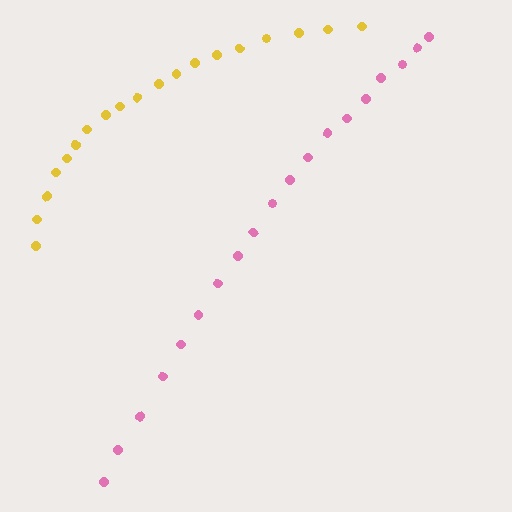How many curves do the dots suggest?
There are 2 distinct paths.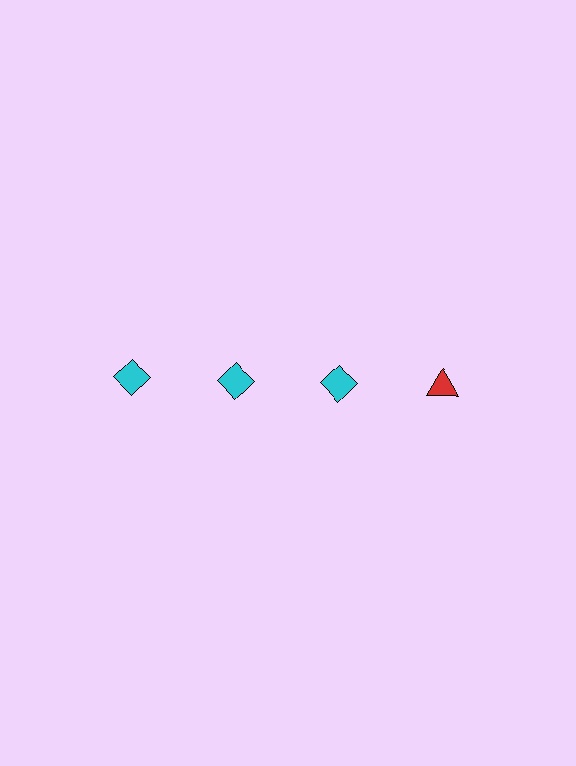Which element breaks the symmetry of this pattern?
The red triangle in the top row, second from right column breaks the symmetry. All other shapes are cyan diamonds.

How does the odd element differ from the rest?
It differs in both color (red instead of cyan) and shape (triangle instead of diamond).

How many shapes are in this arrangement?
There are 4 shapes arranged in a grid pattern.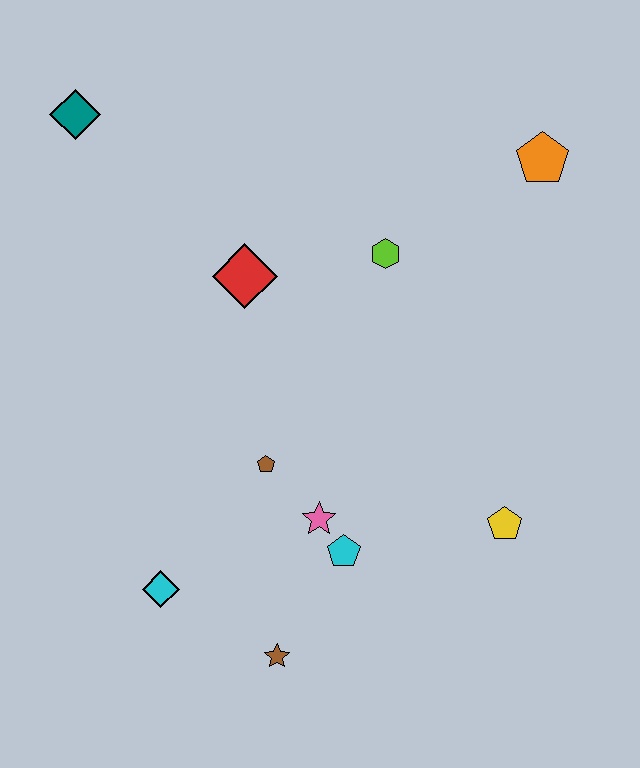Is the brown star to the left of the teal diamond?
No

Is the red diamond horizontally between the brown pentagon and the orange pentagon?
No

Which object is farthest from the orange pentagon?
The cyan diamond is farthest from the orange pentagon.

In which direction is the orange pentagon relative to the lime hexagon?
The orange pentagon is to the right of the lime hexagon.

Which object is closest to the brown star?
The cyan pentagon is closest to the brown star.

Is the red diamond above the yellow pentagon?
Yes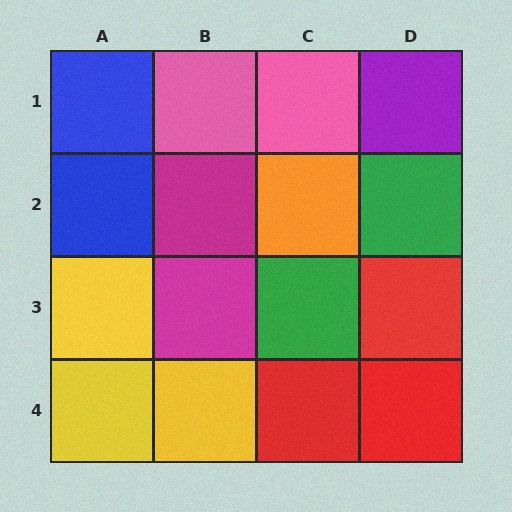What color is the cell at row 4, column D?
Red.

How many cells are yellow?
3 cells are yellow.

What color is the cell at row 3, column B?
Magenta.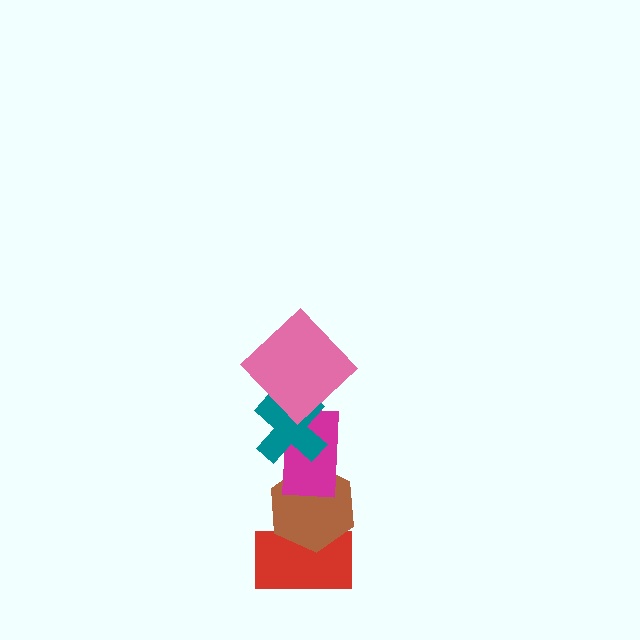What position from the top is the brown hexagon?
The brown hexagon is 4th from the top.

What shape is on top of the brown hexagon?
The magenta rectangle is on top of the brown hexagon.